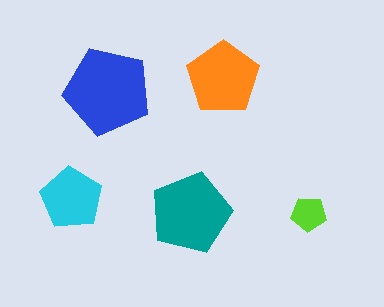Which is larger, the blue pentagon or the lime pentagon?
The blue one.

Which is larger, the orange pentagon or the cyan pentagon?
The orange one.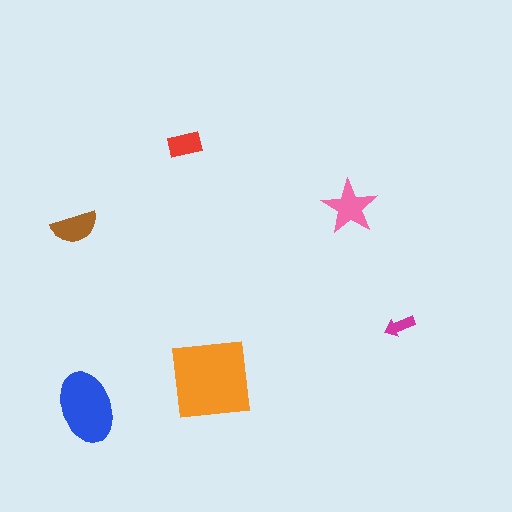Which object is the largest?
The orange square.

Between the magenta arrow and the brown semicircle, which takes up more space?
The brown semicircle.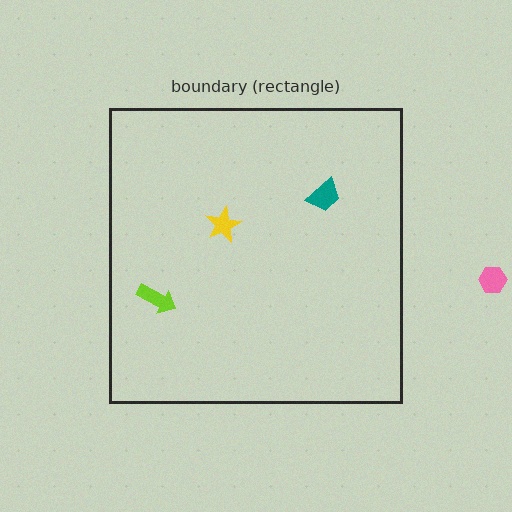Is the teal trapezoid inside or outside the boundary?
Inside.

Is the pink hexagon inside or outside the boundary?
Outside.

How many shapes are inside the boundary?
3 inside, 1 outside.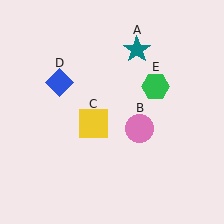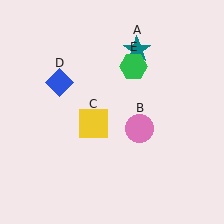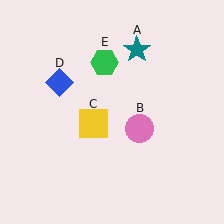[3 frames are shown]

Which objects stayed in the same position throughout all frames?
Teal star (object A) and pink circle (object B) and yellow square (object C) and blue diamond (object D) remained stationary.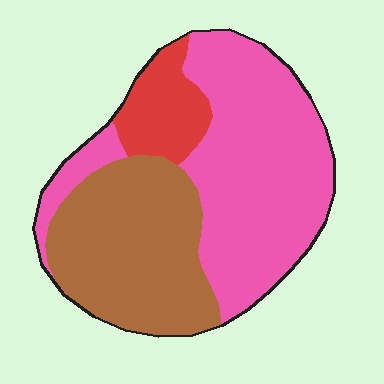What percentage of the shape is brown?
Brown covers 36% of the shape.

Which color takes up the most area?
Pink, at roughly 50%.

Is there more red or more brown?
Brown.